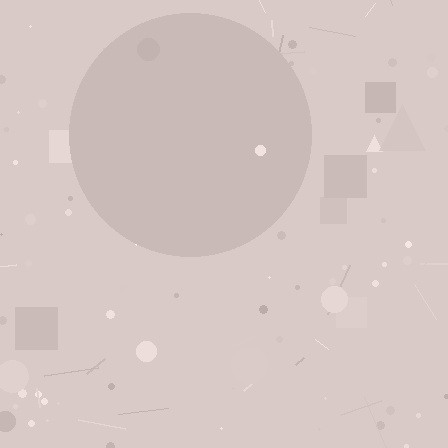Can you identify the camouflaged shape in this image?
The camouflaged shape is a circle.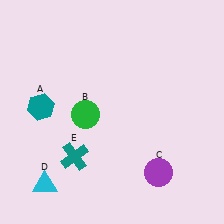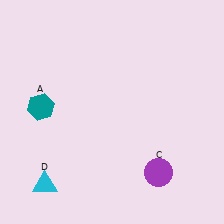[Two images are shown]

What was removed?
The green circle (B), the teal cross (E) were removed in Image 2.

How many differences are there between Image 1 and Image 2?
There are 2 differences between the two images.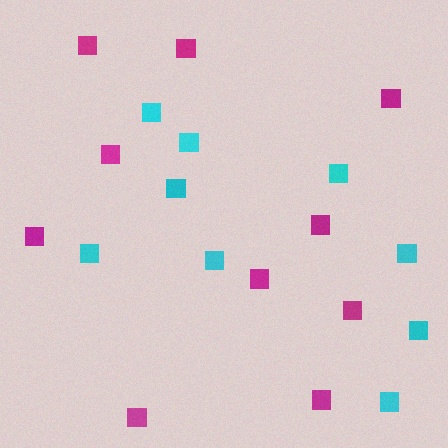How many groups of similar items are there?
There are 2 groups: one group of magenta squares (10) and one group of cyan squares (9).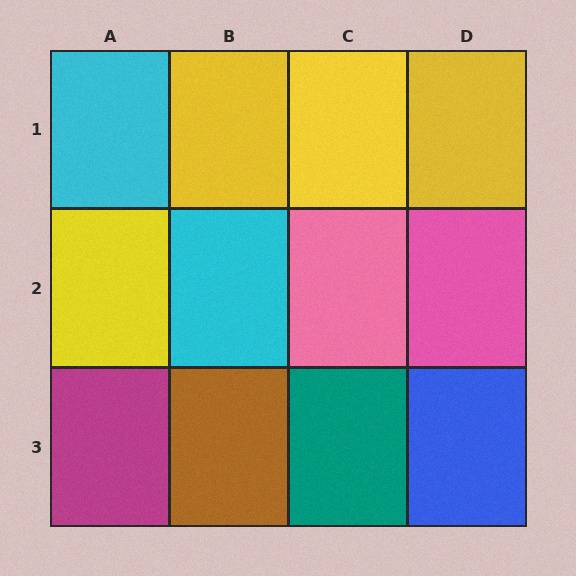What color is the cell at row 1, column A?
Cyan.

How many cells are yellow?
4 cells are yellow.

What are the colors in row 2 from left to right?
Yellow, cyan, pink, pink.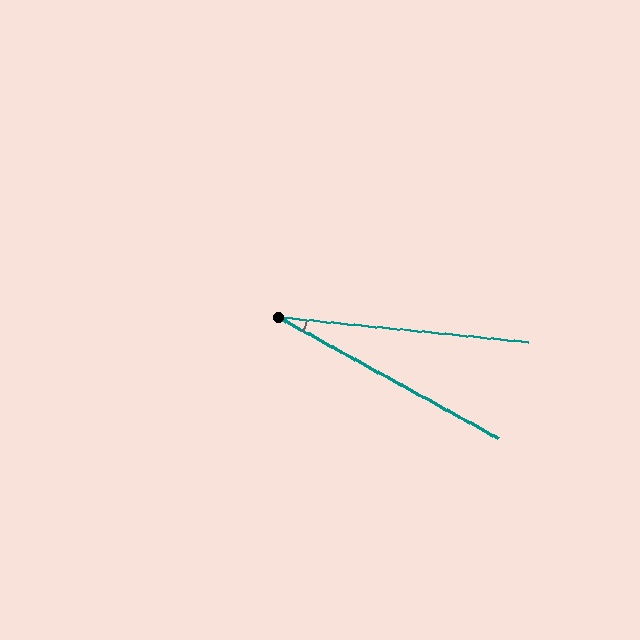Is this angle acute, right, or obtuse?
It is acute.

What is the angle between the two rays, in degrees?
Approximately 23 degrees.